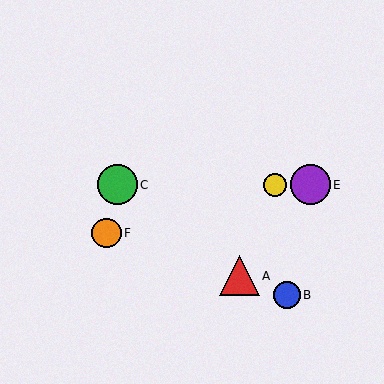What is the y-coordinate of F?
Object F is at y≈233.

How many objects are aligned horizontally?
3 objects (C, D, E) are aligned horizontally.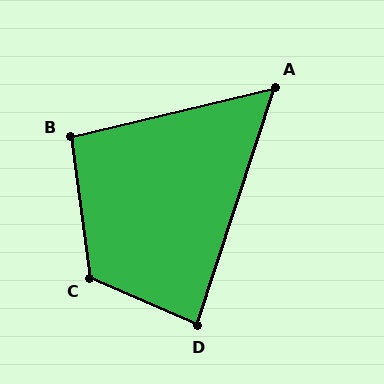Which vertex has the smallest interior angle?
A, at approximately 58 degrees.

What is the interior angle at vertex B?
Approximately 96 degrees (obtuse).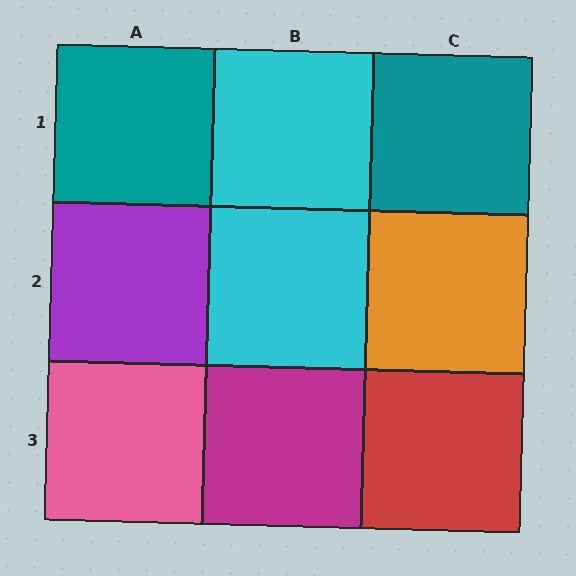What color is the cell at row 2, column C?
Orange.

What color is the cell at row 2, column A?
Purple.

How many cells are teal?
2 cells are teal.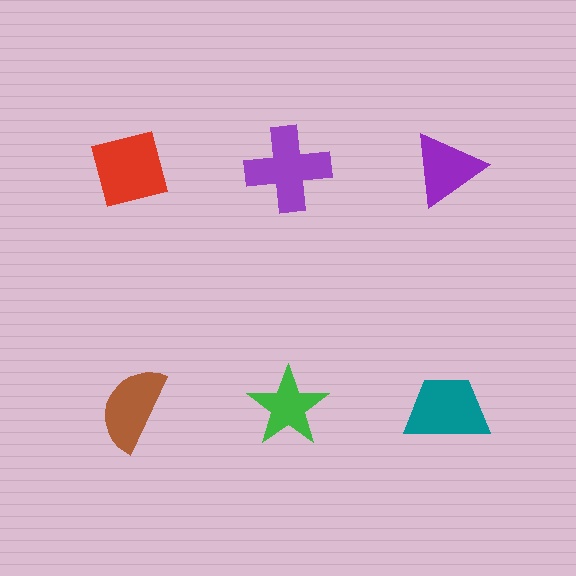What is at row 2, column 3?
A teal trapezoid.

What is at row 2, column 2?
A green star.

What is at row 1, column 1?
A red square.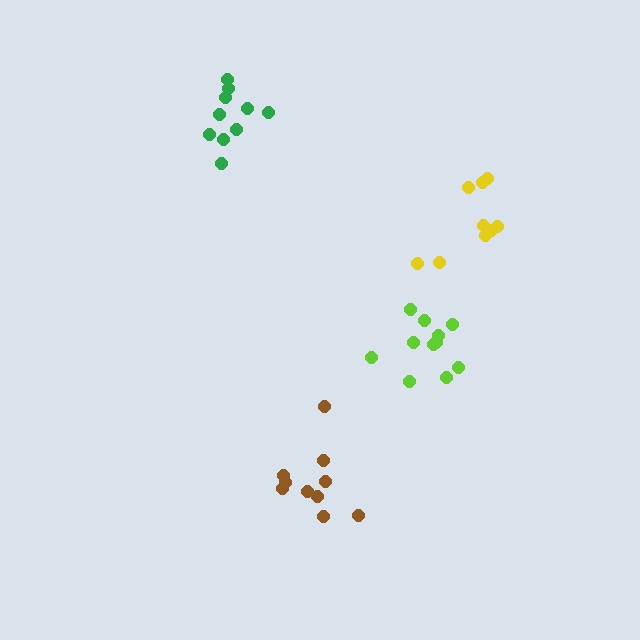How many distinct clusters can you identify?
There are 4 distinct clusters.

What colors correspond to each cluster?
The clusters are colored: green, lime, yellow, brown.